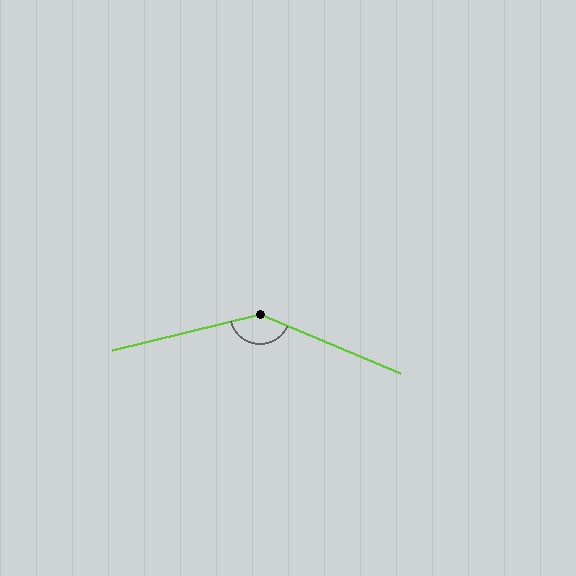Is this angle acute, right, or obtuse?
It is obtuse.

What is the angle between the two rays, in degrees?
Approximately 143 degrees.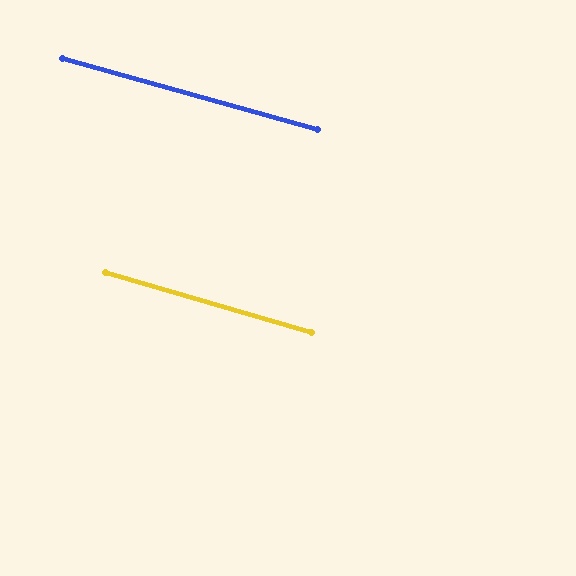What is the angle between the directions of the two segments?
Approximately 1 degree.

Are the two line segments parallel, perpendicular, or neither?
Parallel — their directions differ by only 0.6°.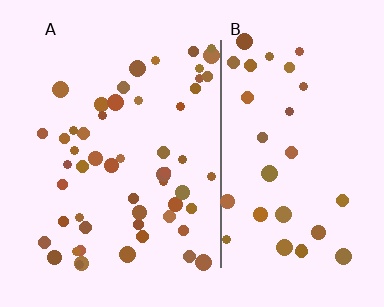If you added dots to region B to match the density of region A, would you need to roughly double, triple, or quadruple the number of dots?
Approximately double.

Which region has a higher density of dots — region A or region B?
A (the left).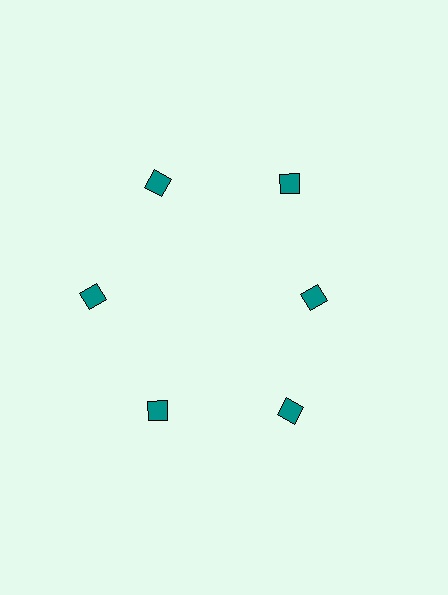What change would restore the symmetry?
The symmetry would be restored by moving it outward, back onto the ring so that all 6 diamonds sit at equal angles and equal distance from the center.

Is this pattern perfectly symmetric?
No. The 6 teal diamonds are arranged in a ring, but one element near the 3 o'clock position is pulled inward toward the center, breaking the 6-fold rotational symmetry.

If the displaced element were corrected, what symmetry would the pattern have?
It would have 6-fold rotational symmetry — the pattern would map onto itself every 60 degrees.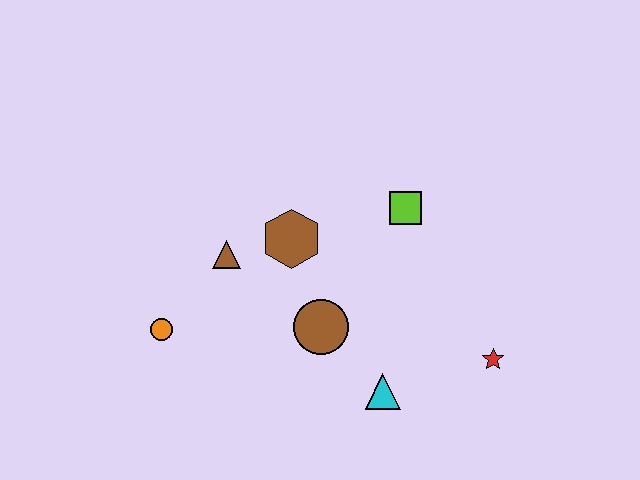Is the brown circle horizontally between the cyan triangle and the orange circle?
Yes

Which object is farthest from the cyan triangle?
The orange circle is farthest from the cyan triangle.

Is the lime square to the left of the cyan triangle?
No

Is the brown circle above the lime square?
No